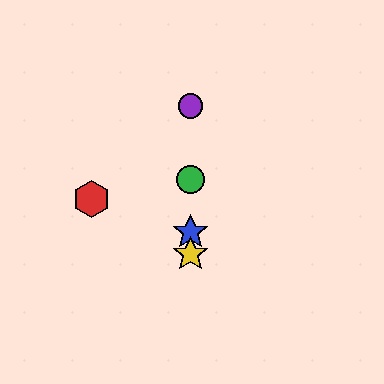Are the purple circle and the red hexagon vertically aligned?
No, the purple circle is at x≈190 and the red hexagon is at x≈92.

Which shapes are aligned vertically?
The blue star, the green circle, the yellow star, the purple circle are aligned vertically.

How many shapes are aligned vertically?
4 shapes (the blue star, the green circle, the yellow star, the purple circle) are aligned vertically.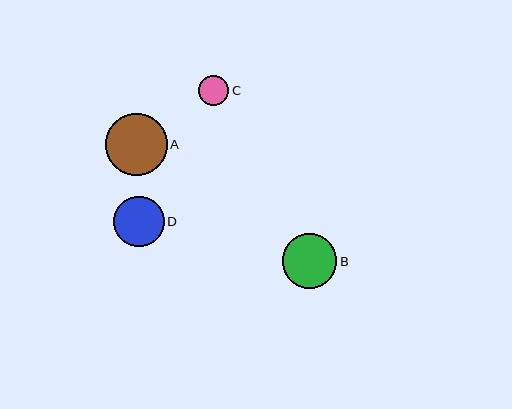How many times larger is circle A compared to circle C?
Circle A is approximately 2.1 times the size of circle C.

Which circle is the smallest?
Circle C is the smallest with a size of approximately 30 pixels.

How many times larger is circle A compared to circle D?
Circle A is approximately 1.2 times the size of circle D.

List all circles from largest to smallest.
From largest to smallest: A, B, D, C.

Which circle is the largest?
Circle A is the largest with a size of approximately 62 pixels.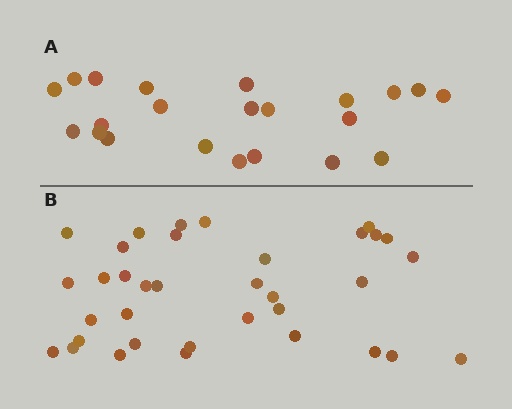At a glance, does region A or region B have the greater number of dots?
Region B (the bottom region) has more dots.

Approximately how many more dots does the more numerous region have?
Region B has approximately 15 more dots than region A.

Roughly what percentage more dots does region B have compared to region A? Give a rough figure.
About 60% more.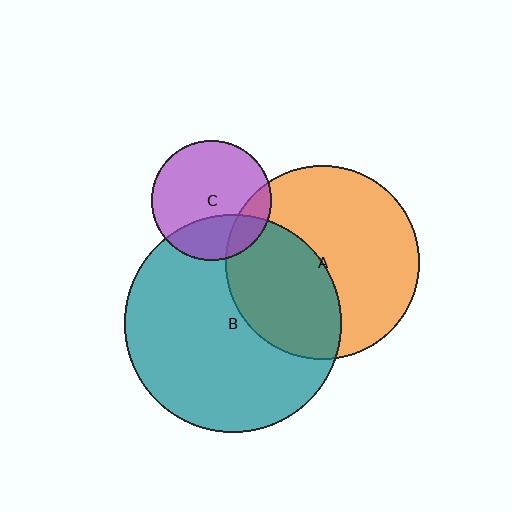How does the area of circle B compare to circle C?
Approximately 3.3 times.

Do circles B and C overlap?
Yes.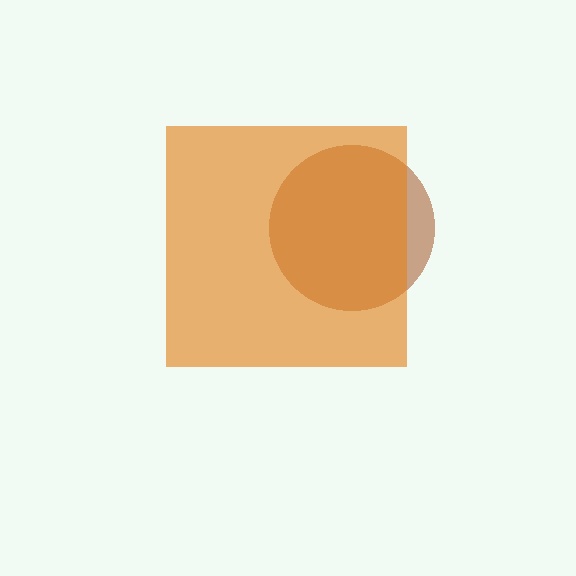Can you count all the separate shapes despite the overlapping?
Yes, there are 2 separate shapes.